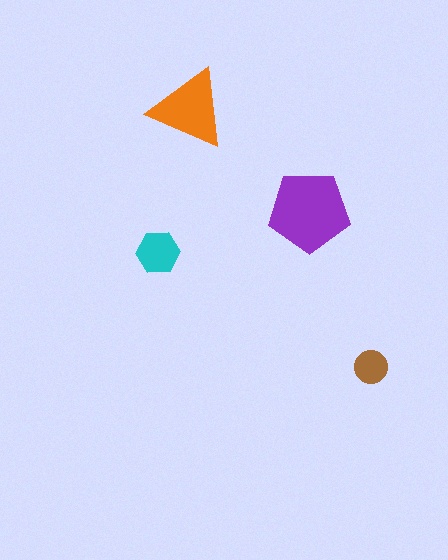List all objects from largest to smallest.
The purple pentagon, the orange triangle, the cyan hexagon, the brown circle.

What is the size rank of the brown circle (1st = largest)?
4th.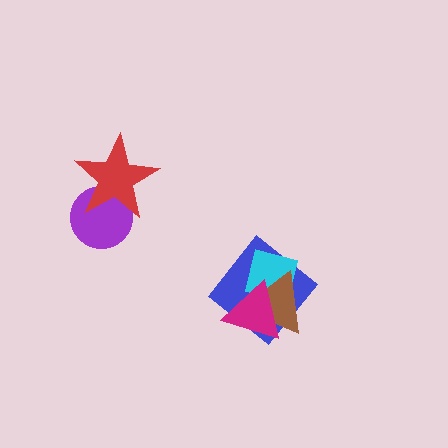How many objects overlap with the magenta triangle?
3 objects overlap with the magenta triangle.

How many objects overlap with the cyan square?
3 objects overlap with the cyan square.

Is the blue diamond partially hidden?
Yes, it is partially covered by another shape.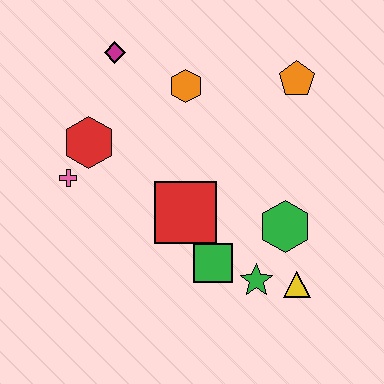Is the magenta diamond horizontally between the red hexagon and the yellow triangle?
Yes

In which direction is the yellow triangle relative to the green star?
The yellow triangle is to the right of the green star.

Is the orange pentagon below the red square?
No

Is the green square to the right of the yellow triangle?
No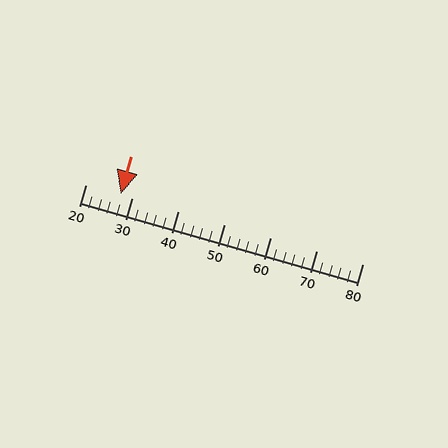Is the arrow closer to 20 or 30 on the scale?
The arrow is closer to 30.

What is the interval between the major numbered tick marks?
The major tick marks are spaced 10 units apart.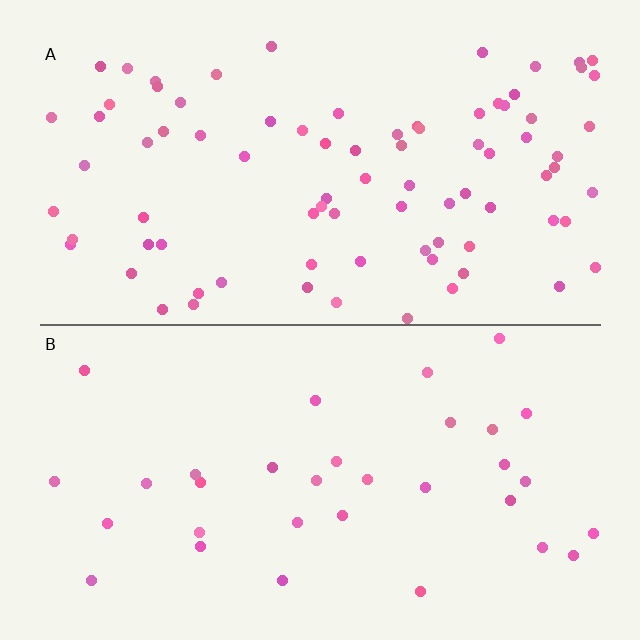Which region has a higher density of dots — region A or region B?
A (the top).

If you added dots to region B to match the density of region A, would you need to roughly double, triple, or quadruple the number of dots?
Approximately triple.